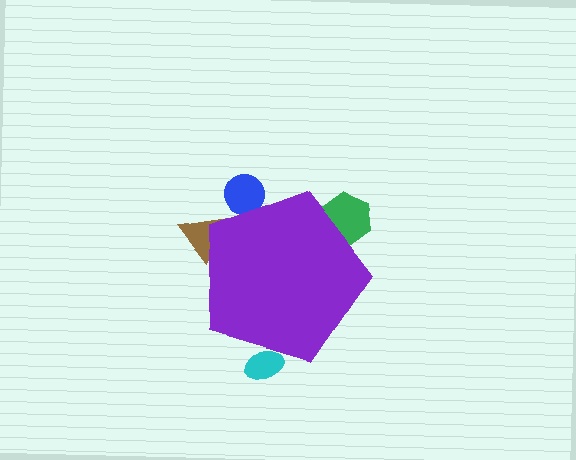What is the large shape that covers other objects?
A purple pentagon.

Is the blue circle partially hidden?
Yes, the blue circle is partially hidden behind the purple pentagon.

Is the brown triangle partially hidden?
Yes, the brown triangle is partially hidden behind the purple pentagon.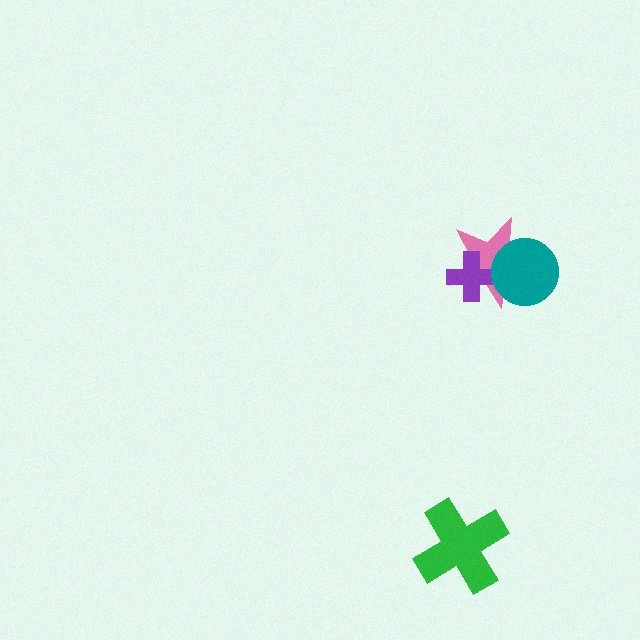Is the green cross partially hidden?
No, no other shape covers it.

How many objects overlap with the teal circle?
1 object overlaps with the teal circle.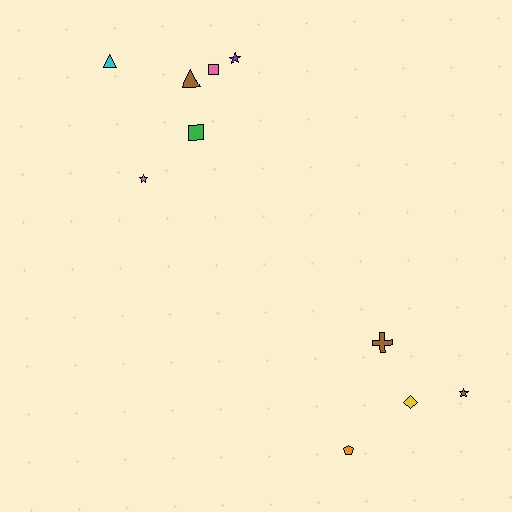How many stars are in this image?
There are 3 stars.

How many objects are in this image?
There are 10 objects.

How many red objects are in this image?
There are no red objects.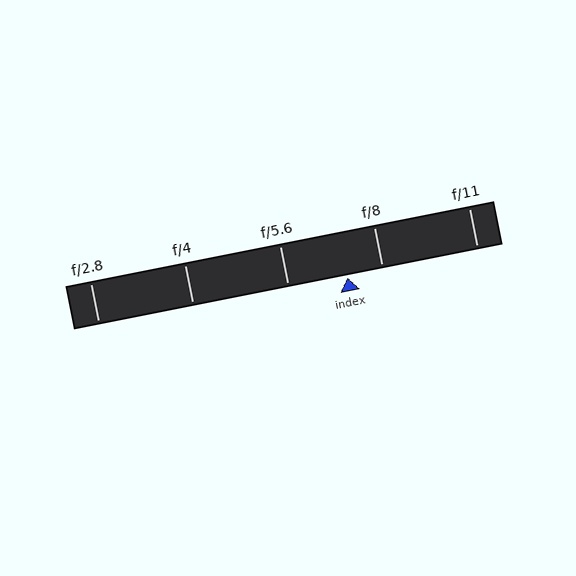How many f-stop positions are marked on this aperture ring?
There are 5 f-stop positions marked.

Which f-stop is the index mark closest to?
The index mark is closest to f/8.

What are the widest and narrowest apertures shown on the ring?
The widest aperture shown is f/2.8 and the narrowest is f/11.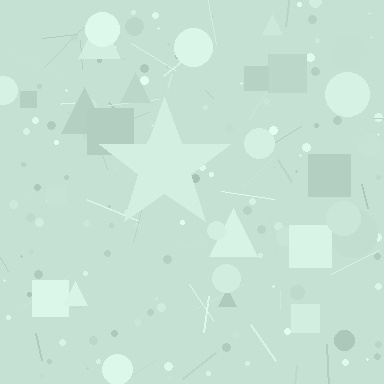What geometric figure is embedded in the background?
A star is embedded in the background.